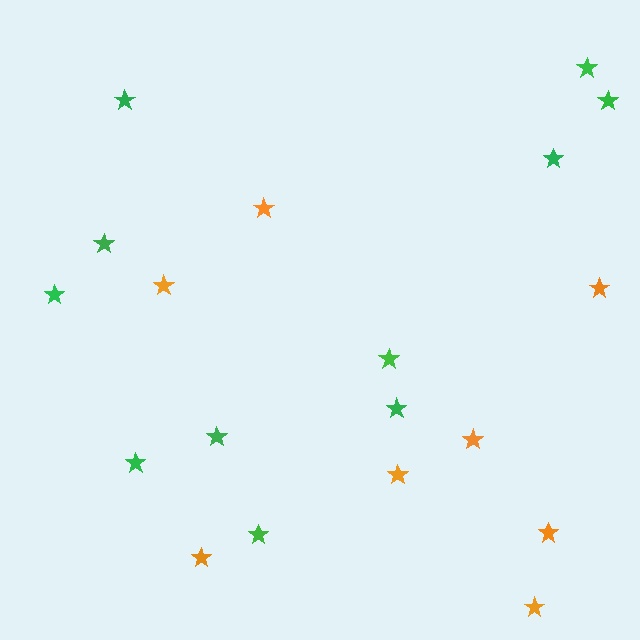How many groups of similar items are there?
There are 2 groups: one group of green stars (11) and one group of orange stars (8).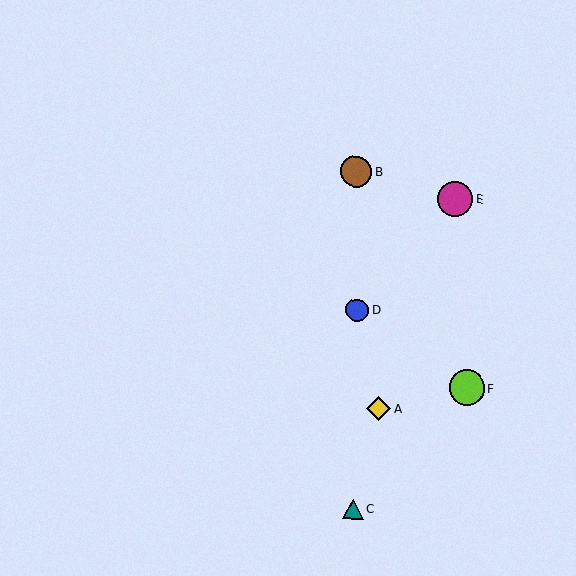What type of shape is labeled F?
Shape F is a lime circle.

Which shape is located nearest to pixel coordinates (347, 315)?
The blue circle (labeled D) at (357, 310) is nearest to that location.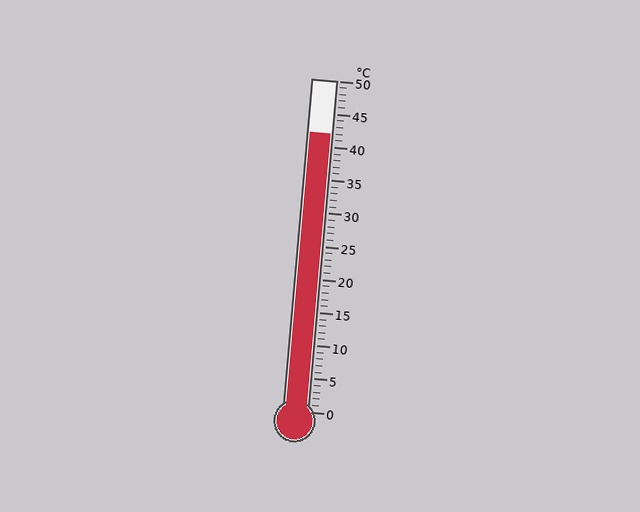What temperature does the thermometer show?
The thermometer shows approximately 42°C.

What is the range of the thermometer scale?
The thermometer scale ranges from 0°C to 50°C.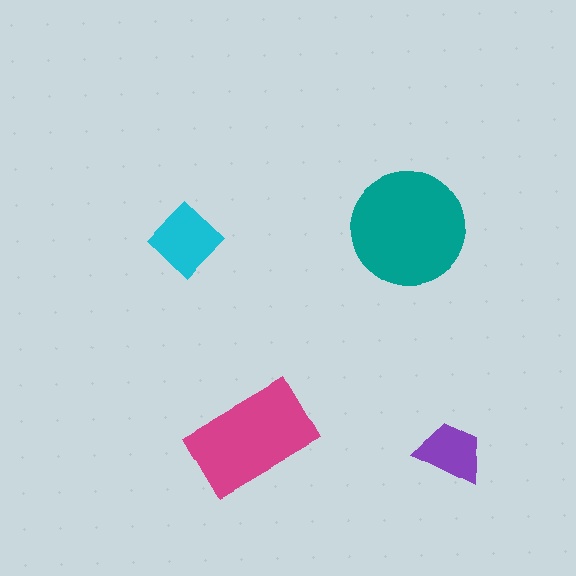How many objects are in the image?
There are 4 objects in the image.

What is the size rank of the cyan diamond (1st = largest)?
3rd.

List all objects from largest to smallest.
The teal circle, the magenta rectangle, the cyan diamond, the purple trapezoid.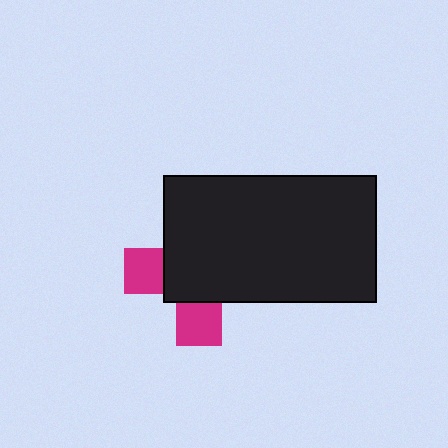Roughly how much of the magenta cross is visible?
A small part of it is visible (roughly 32%).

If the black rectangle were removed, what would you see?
You would see the complete magenta cross.